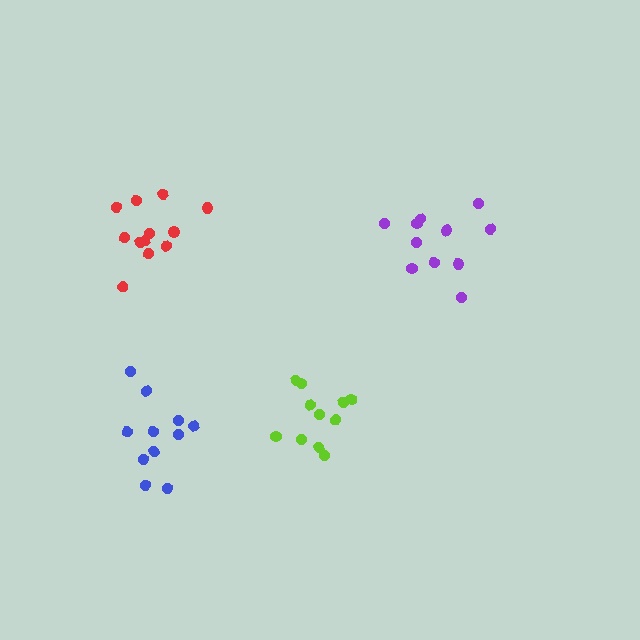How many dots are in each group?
Group 1: 11 dots, Group 2: 11 dots, Group 3: 11 dots, Group 4: 12 dots (45 total).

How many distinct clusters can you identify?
There are 4 distinct clusters.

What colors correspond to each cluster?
The clusters are colored: blue, purple, lime, red.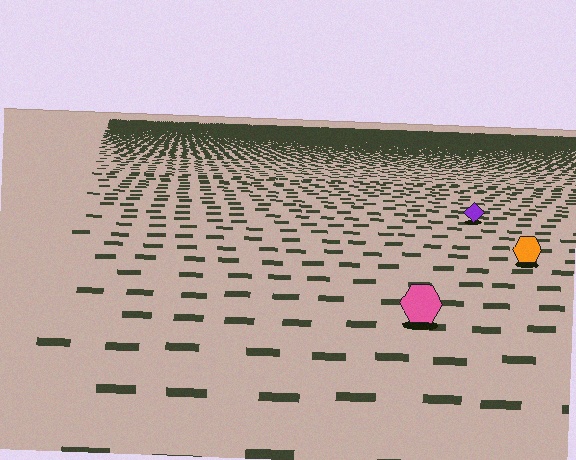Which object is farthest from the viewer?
The purple diamond is farthest from the viewer. It appears smaller and the ground texture around it is denser.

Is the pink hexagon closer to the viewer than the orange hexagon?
Yes. The pink hexagon is closer — you can tell from the texture gradient: the ground texture is coarser near it.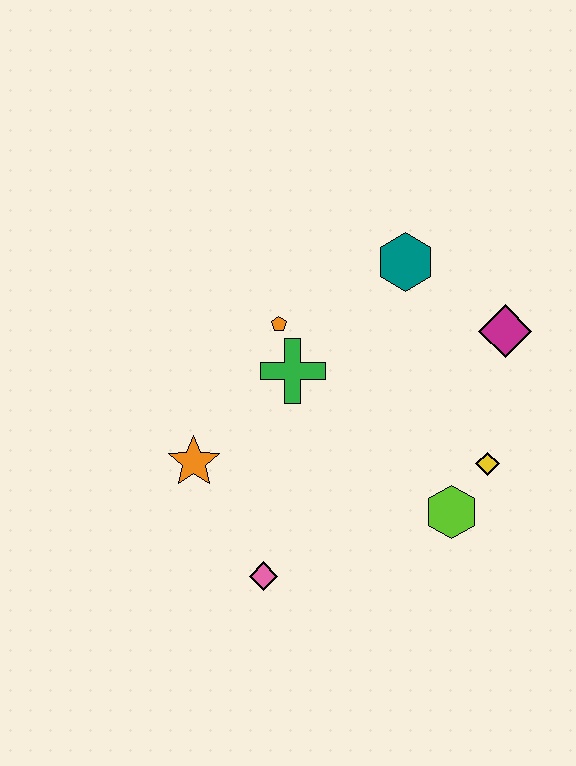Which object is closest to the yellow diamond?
The lime hexagon is closest to the yellow diamond.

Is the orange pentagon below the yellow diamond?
No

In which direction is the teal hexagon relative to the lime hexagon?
The teal hexagon is above the lime hexagon.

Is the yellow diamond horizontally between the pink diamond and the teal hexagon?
No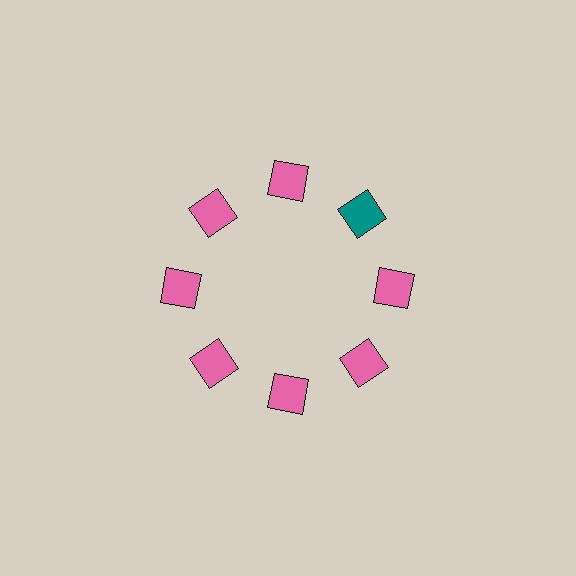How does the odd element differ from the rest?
It has a different color: teal instead of pink.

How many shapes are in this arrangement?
There are 8 shapes arranged in a ring pattern.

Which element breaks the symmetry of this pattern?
The teal square at roughly the 2 o'clock position breaks the symmetry. All other shapes are pink squares.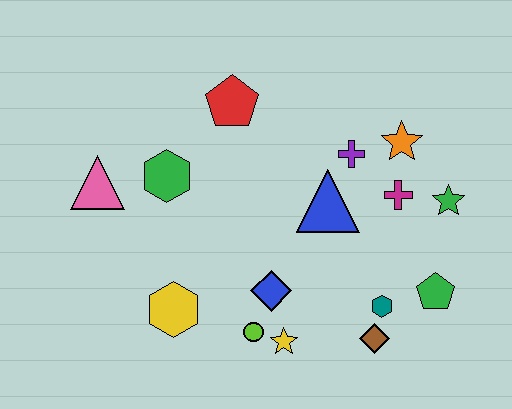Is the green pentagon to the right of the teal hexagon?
Yes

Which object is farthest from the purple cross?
The pink triangle is farthest from the purple cross.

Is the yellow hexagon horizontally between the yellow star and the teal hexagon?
No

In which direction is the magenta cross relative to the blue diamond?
The magenta cross is to the right of the blue diamond.